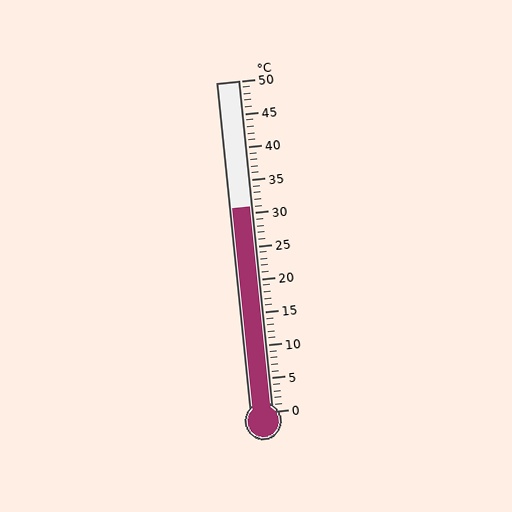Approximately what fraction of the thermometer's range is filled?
The thermometer is filled to approximately 60% of its range.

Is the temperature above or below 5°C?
The temperature is above 5°C.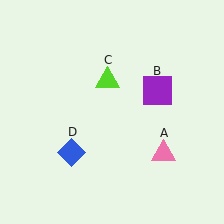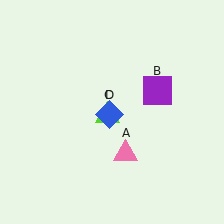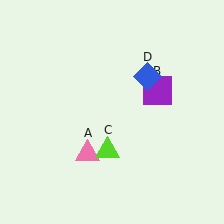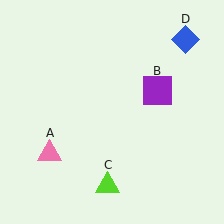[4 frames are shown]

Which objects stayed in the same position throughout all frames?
Purple square (object B) remained stationary.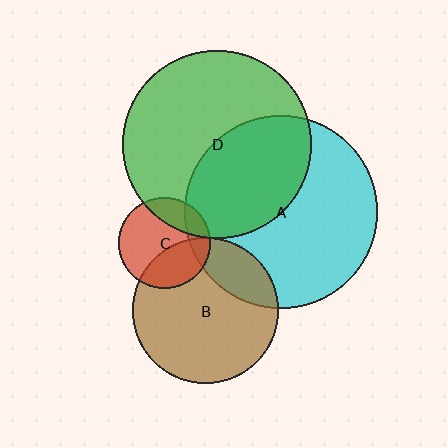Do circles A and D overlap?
Yes.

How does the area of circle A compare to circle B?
Approximately 1.7 times.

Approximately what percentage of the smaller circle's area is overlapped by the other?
Approximately 40%.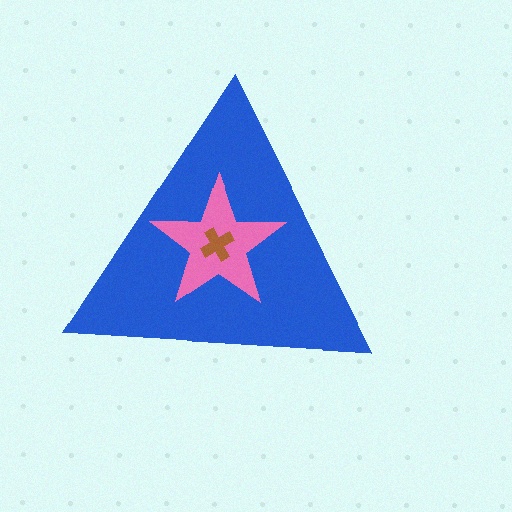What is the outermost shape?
The blue triangle.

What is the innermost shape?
The brown cross.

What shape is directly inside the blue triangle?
The pink star.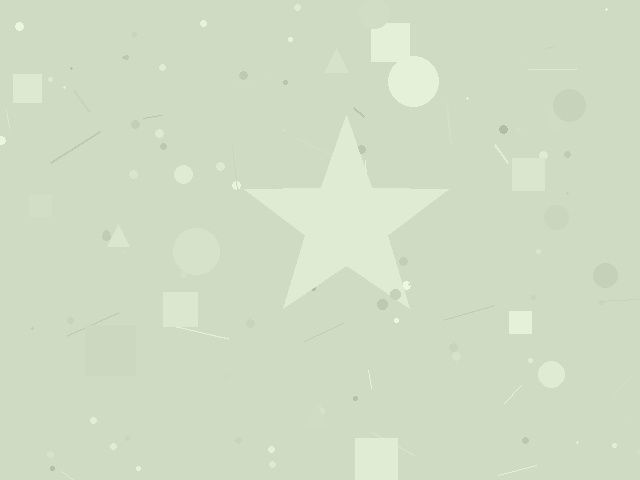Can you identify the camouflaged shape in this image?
The camouflaged shape is a star.